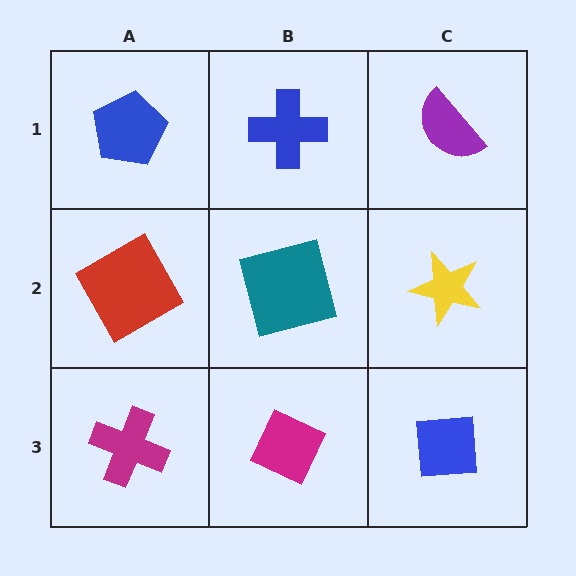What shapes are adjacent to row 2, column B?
A blue cross (row 1, column B), a magenta diamond (row 3, column B), a red square (row 2, column A), a yellow star (row 2, column C).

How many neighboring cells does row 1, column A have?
2.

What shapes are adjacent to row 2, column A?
A blue pentagon (row 1, column A), a magenta cross (row 3, column A), a teal square (row 2, column B).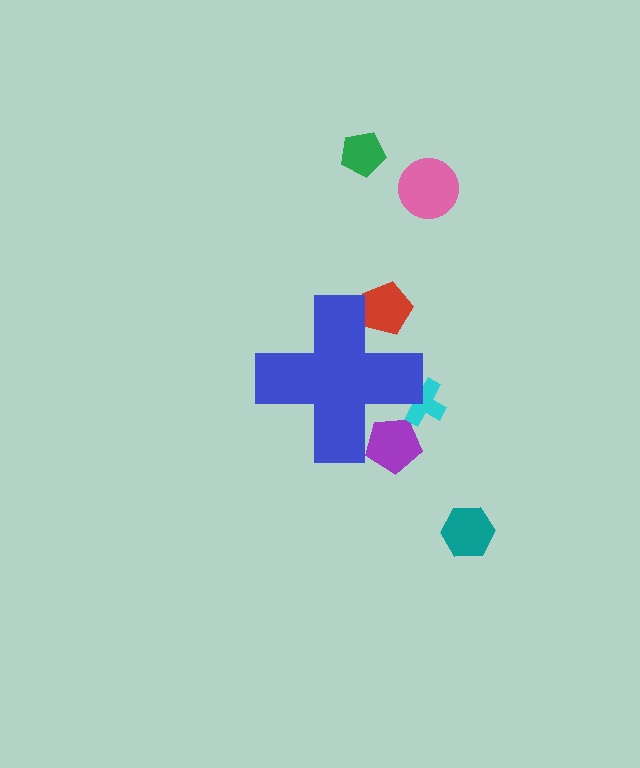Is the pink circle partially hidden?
No, the pink circle is fully visible.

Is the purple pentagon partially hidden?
Yes, the purple pentagon is partially hidden behind the blue cross.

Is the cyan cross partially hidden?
Yes, the cyan cross is partially hidden behind the blue cross.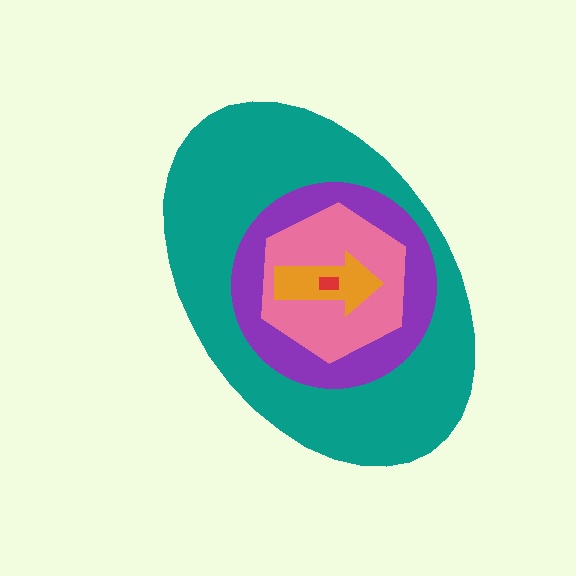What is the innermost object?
The red rectangle.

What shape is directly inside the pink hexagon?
The orange arrow.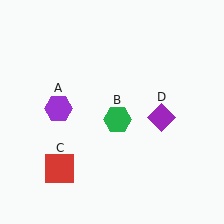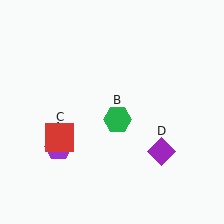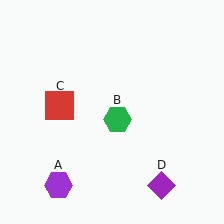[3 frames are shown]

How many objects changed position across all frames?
3 objects changed position: purple hexagon (object A), red square (object C), purple diamond (object D).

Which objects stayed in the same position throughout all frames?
Green hexagon (object B) remained stationary.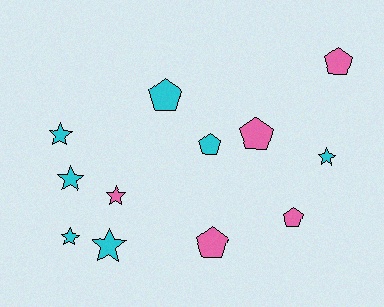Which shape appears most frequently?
Pentagon, with 6 objects.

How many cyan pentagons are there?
There are 2 cyan pentagons.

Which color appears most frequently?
Cyan, with 7 objects.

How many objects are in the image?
There are 12 objects.